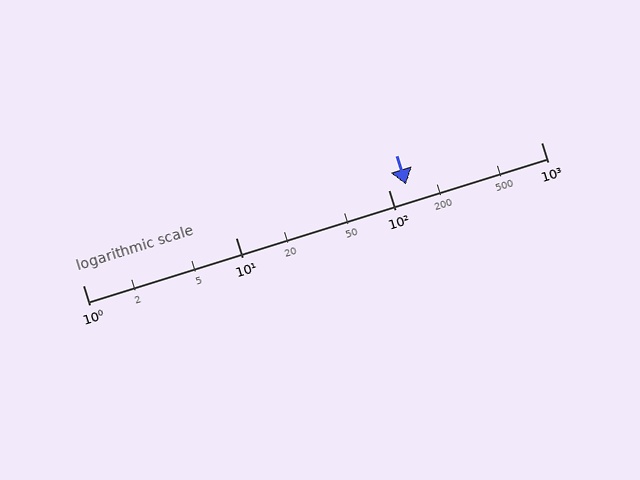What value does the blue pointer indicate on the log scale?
The pointer indicates approximately 130.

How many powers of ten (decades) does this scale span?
The scale spans 3 decades, from 1 to 1000.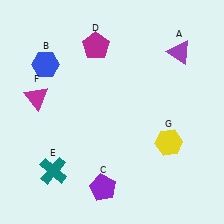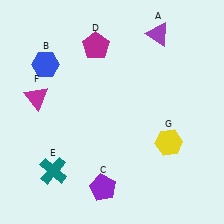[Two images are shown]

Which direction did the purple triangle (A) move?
The purple triangle (A) moved left.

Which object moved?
The purple triangle (A) moved left.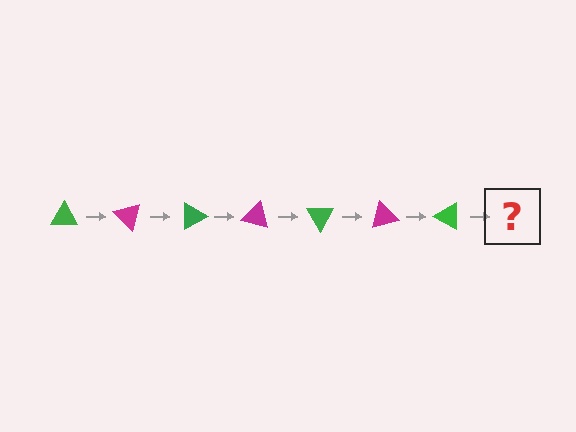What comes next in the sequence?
The next element should be a magenta triangle, rotated 315 degrees from the start.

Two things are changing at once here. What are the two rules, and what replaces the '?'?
The two rules are that it rotates 45 degrees each step and the color cycles through green and magenta. The '?' should be a magenta triangle, rotated 315 degrees from the start.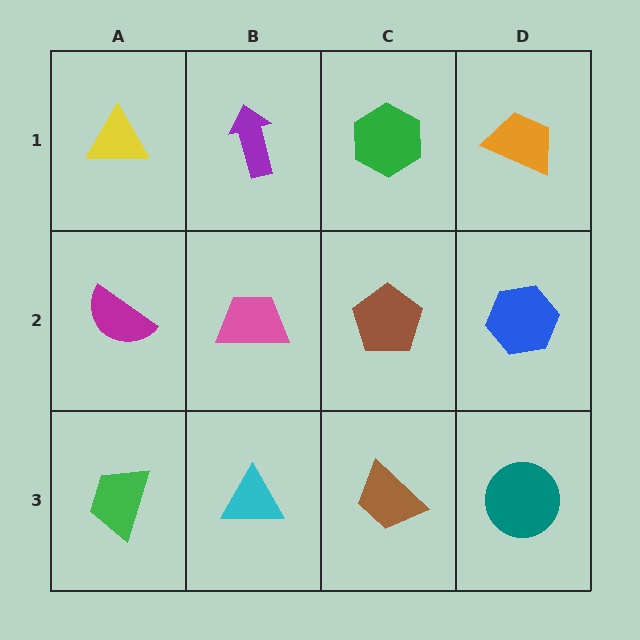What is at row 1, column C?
A green hexagon.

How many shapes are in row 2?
4 shapes.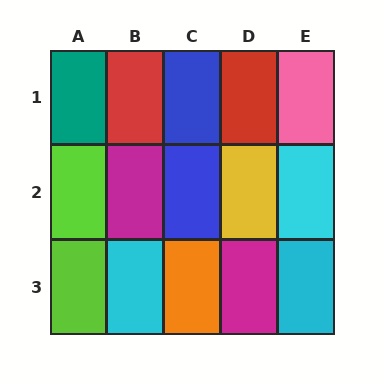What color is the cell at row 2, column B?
Magenta.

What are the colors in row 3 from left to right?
Lime, cyan, orange, magenta, cyan.